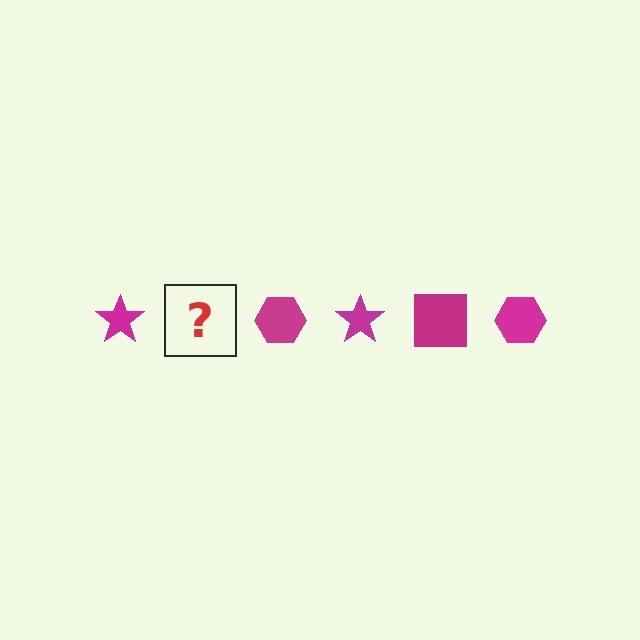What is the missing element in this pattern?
The missing element is a magenta square.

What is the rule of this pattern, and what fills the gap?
The rule is that the pattern cycles through star, square, hexagon shapes in magenta. The gap should be filled with a magenta square.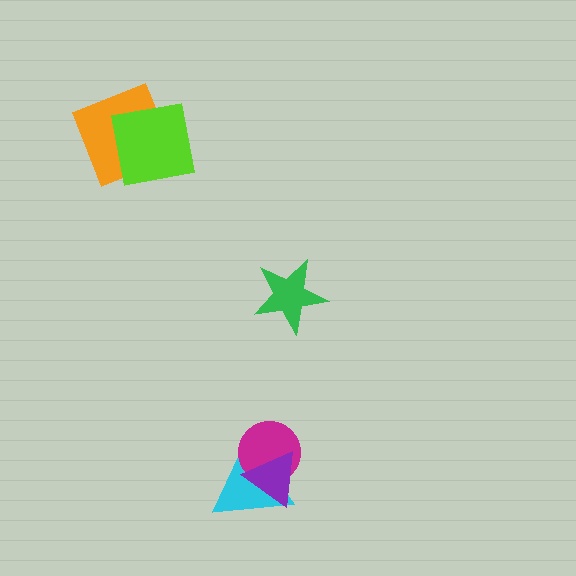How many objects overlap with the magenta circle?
2 objects overlap with the magenta circle.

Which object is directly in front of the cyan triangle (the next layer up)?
The magenta circle is directly in front of the cyan triangle.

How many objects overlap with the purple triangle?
2 objects overlap with the purple triangle.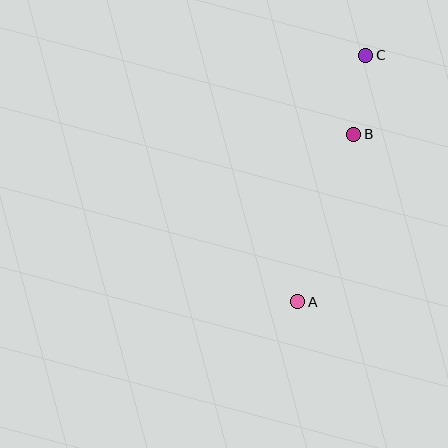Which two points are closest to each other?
Points B and C are closest to each other.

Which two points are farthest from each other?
Points A and C are farthest from each other.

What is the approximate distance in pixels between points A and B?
The distance between A and B is approximately 176 pixels.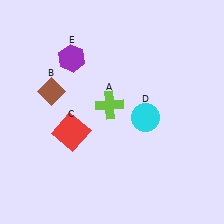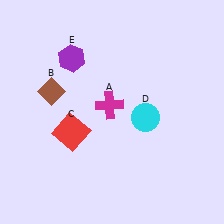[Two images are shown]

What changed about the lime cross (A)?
In Image 1, A is lime. In Image 2, it changed to magenta.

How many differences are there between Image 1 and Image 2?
There is 1 difference between the two images.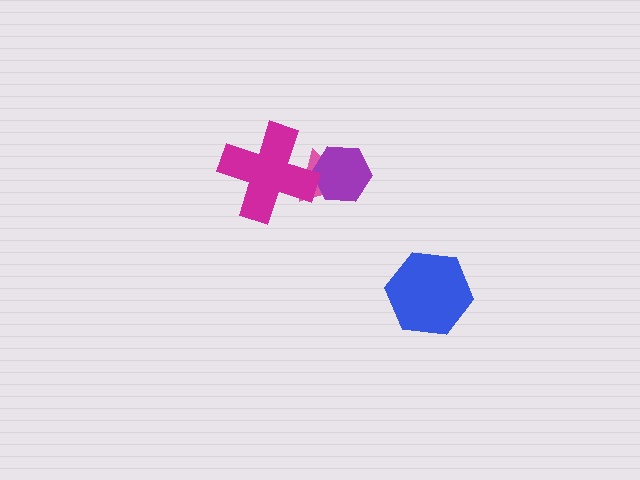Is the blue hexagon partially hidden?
No, no other shape covers it.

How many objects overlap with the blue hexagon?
0 objects overlap with the blue hexagon.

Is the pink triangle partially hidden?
Yes, it is partially covered by another shape.